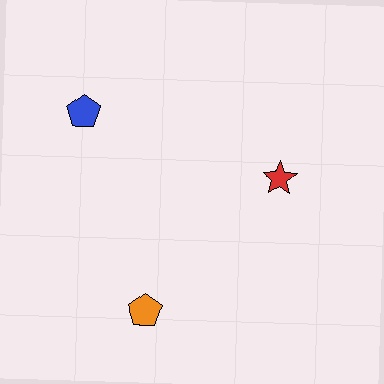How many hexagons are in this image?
There are no hexagons.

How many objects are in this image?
There are 3 objects.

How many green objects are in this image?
There are no green objects.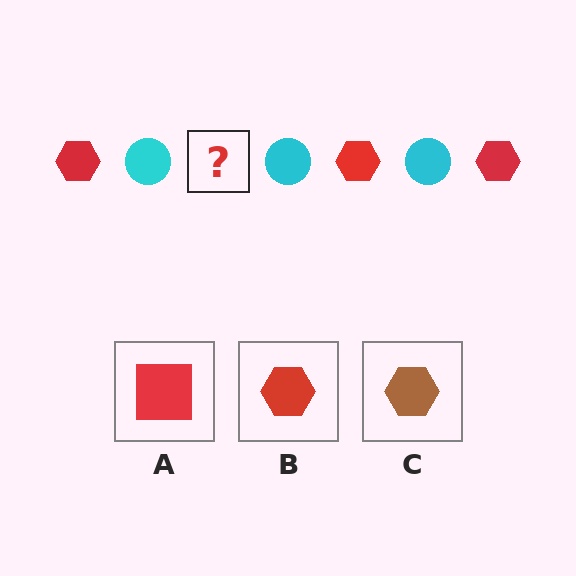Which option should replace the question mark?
Option B.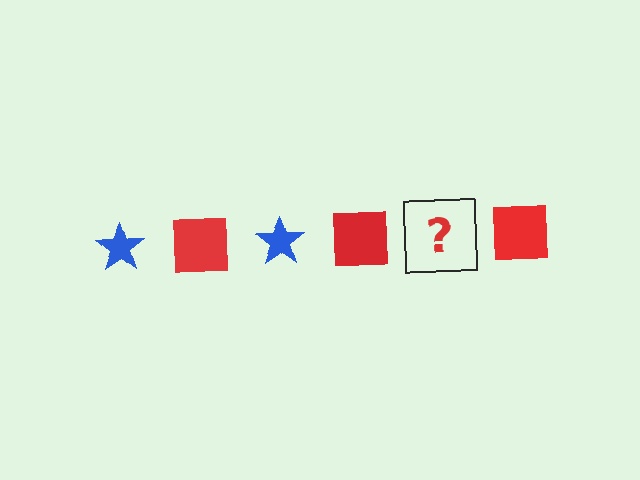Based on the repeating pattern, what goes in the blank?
The blank should be a blue star.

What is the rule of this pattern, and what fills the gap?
The rule is that the pattern alternates between blue star and red square. The gap should be filled with a blue star.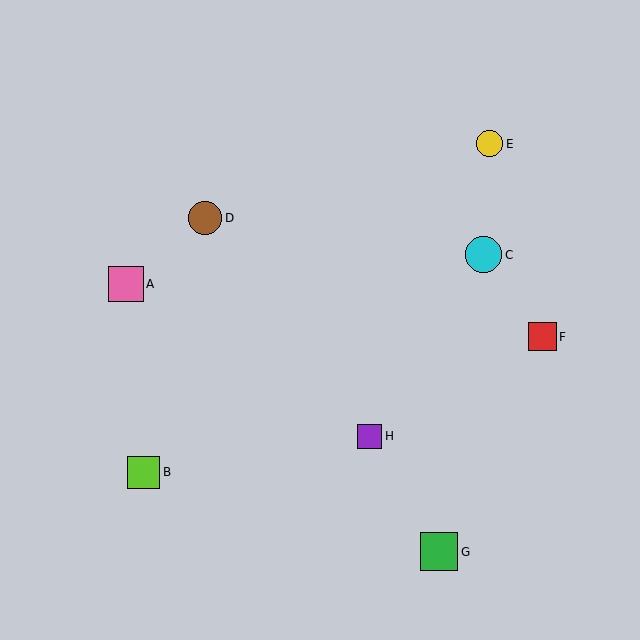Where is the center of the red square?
The center of the red square is at (542, 337).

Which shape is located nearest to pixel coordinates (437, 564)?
The green square (labeled G) at (439, 552) is nearest to that location.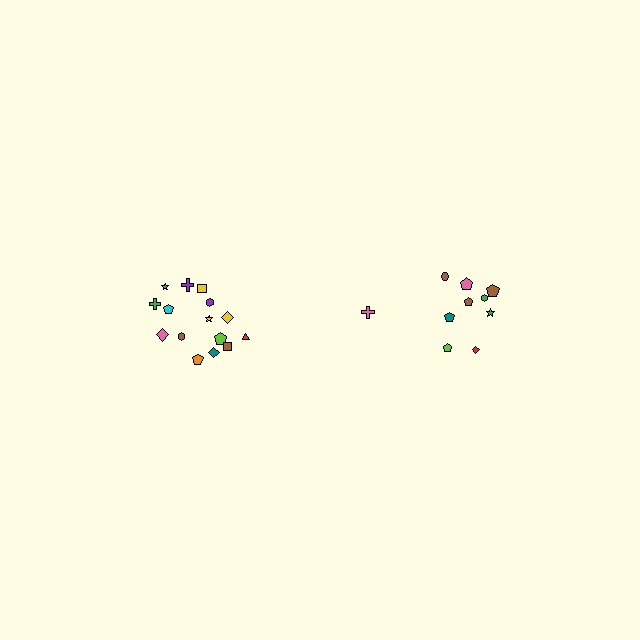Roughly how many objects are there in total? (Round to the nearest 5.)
Roughly 25 objects in total.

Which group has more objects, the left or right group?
The left group.